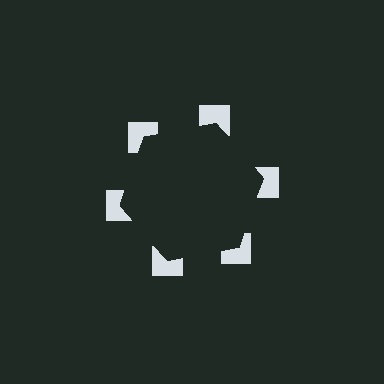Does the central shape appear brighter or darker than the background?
It typically appears slightly darker than the background, even though no actual brightness change is drawn.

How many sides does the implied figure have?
6 sides.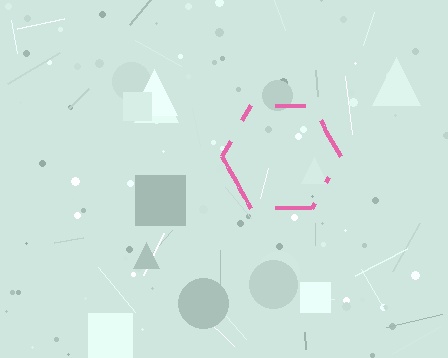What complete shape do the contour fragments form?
The contour fragments form a hexagon.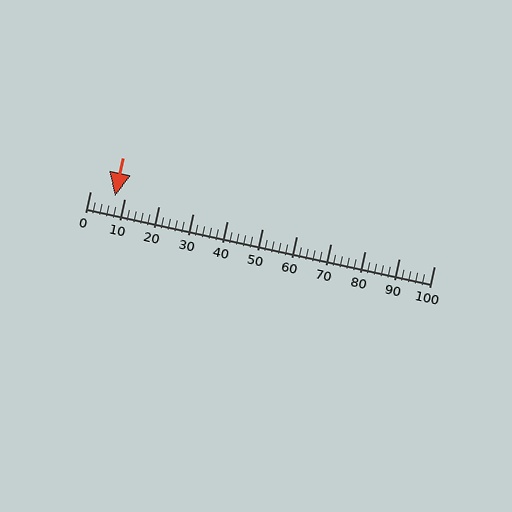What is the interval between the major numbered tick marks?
The major tick marks are spaced 10 units apart.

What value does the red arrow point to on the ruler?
The red arrow points to approximately 7.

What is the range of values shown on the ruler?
The ruler shows values from 0 to 100.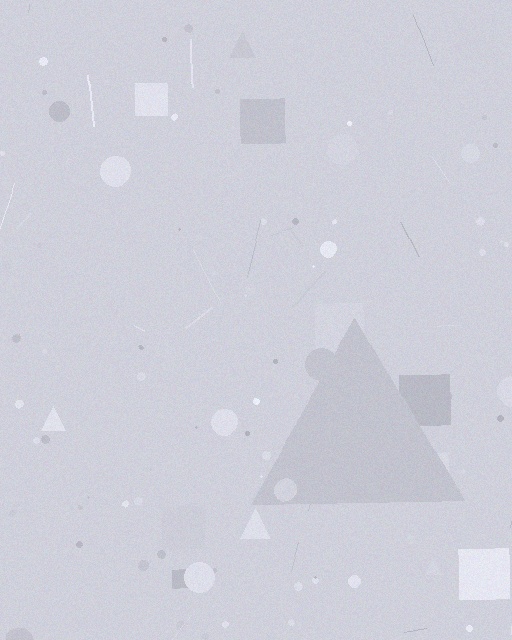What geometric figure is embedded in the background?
A triangle is embedded in the background.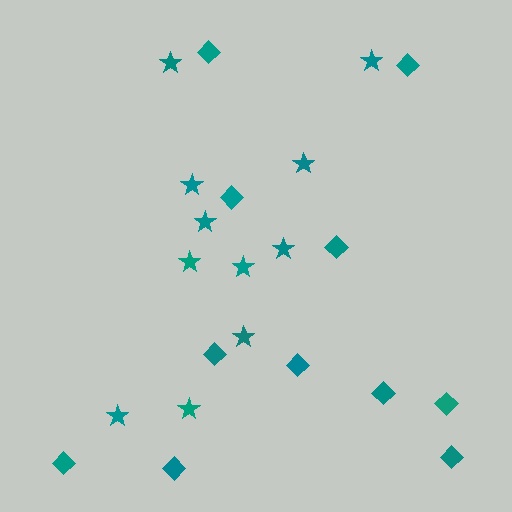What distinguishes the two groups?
There are 2 groups: one group of diamonds (11) and one group of stars (11).